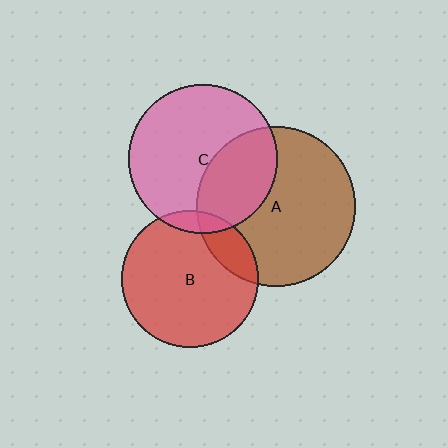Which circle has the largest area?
Circle A (brown).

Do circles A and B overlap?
Yes.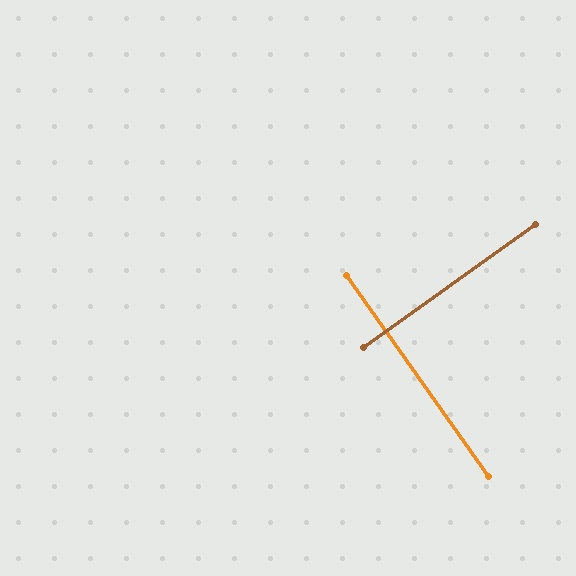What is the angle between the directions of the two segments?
Approximately 90 degrees.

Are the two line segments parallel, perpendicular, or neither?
Perpendicular — they meet at approximately 90°.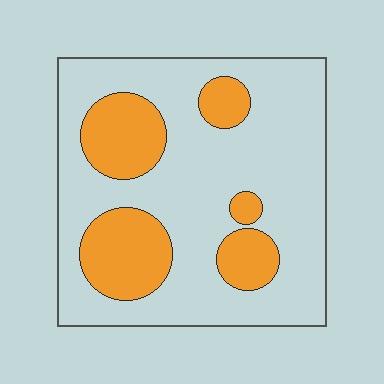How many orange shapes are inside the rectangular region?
5.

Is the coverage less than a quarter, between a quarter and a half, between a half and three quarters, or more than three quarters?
Between a quarter and a half.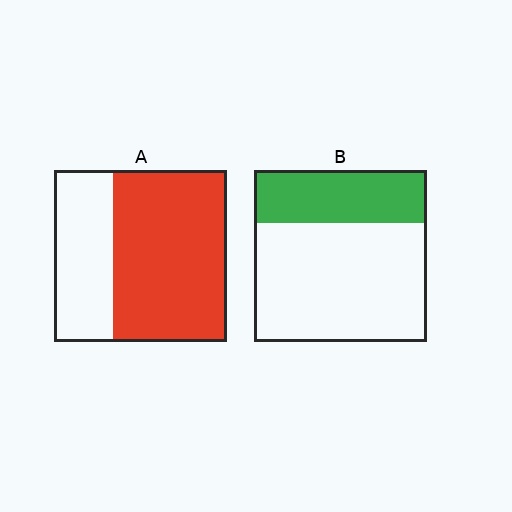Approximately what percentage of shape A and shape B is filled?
A is approximately 65% and B is approximately 30%.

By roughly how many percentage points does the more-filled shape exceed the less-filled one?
By roughly 35 percentage points (A over B).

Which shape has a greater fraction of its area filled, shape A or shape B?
Shape A.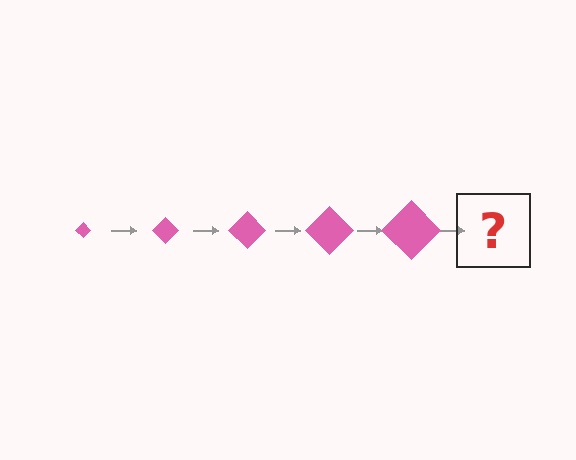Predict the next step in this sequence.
The next step is a pink diamond, larger than the previous one.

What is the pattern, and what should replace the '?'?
The pattern is that the diamond gets progressively larger each step. The '?' should be a pink diamond, larger than the previous one.